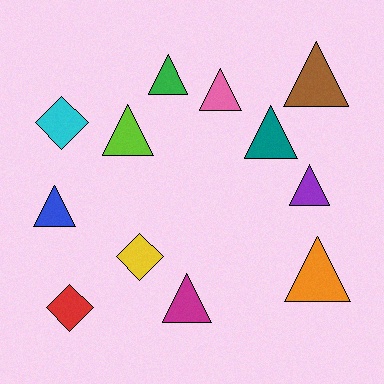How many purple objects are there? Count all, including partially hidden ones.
There is 1 purple object.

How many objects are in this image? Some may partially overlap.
There are 12 objects.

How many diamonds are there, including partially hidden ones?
There are 3 diamonds.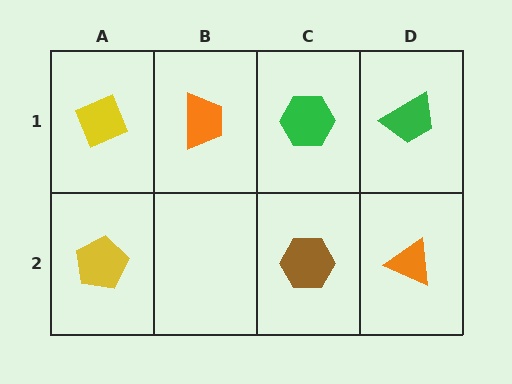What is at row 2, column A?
A yellow pentagon.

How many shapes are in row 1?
4 shapes.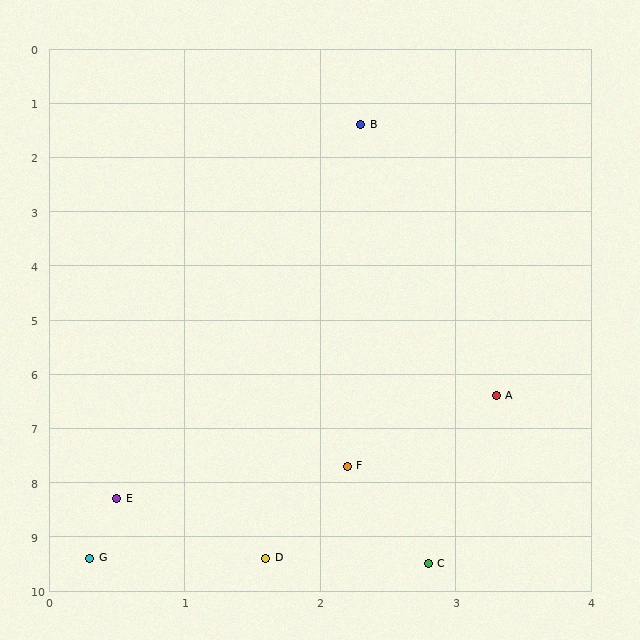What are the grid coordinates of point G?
Point G is at approximately (0.3, 9.4).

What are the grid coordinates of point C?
Point C is at approximately (2.8, 9.5).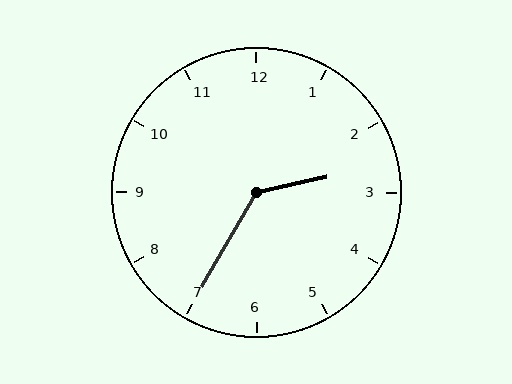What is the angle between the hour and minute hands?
Approximately 132 degrees.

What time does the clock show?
2:35.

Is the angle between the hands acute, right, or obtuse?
It is obtuse.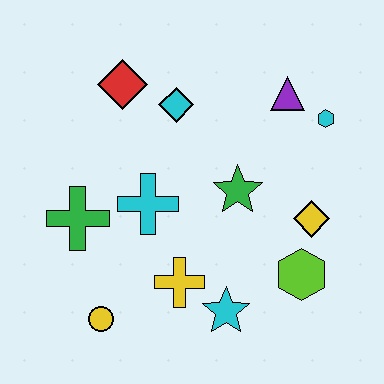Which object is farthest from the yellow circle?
The cyan hexagon is farthest from the yellow circle.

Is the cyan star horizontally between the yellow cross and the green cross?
No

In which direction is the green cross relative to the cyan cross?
The green cross is to the left of the cyan cross.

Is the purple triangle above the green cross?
Yes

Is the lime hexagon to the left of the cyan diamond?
No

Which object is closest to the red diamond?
The cyan diamond is closest to the red diamond.